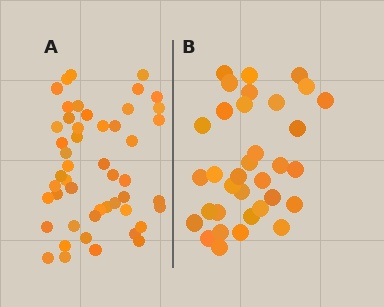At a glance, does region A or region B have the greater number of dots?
Region A (the left region) has more dots.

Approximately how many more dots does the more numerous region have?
Region A has approximately 15 more dots than region B.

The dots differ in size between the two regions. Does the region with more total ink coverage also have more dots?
No. Region B has more total ink coverage because its dots are larger, but region A actually contains more individual dots. Total area can be misleading — the number of items is what matters here.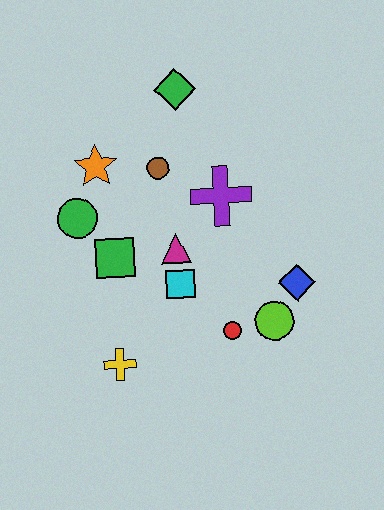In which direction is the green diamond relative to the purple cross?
The green diamond is above the purple cross.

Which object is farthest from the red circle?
The green diamond is farthest from the red circle.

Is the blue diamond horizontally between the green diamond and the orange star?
No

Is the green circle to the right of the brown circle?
No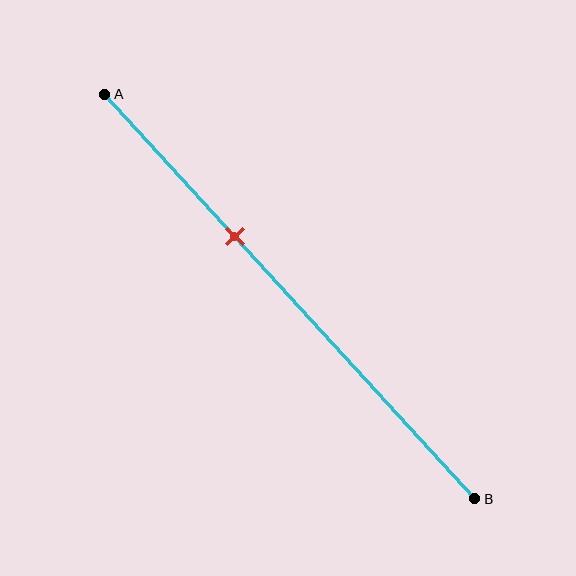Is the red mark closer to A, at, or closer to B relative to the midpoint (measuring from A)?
The red mark is closer to point A than the midpoint of segment AB.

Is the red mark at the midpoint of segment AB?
No, the mark is at about 35% from A, not at the 50% midpoint.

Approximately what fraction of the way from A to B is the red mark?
The red mark is approximately 35% of the way from A to B.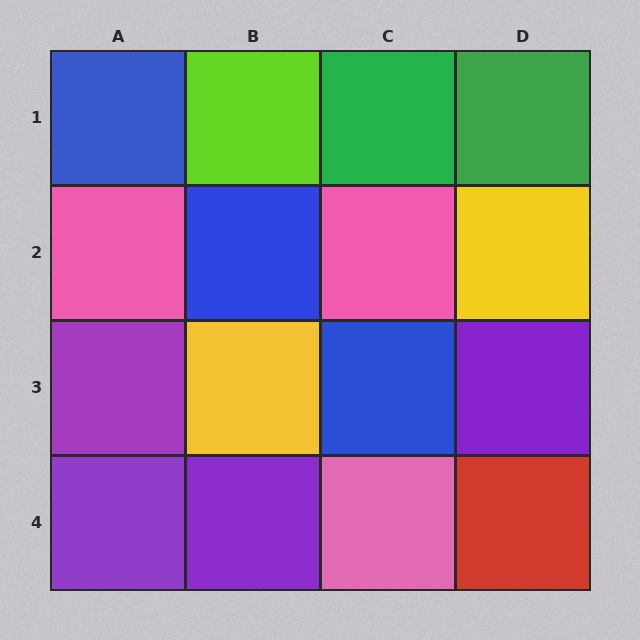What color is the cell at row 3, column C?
Blue.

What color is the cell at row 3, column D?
Purple.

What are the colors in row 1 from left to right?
Blue, lime, green, green.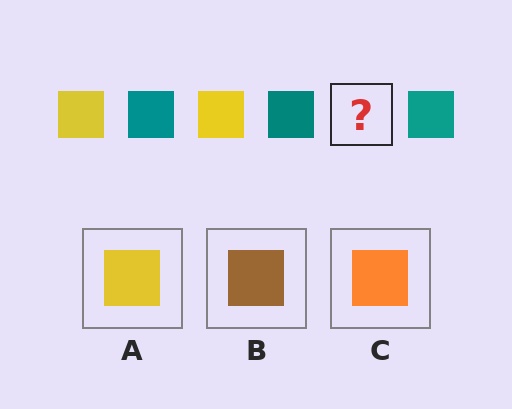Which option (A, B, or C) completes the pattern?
A.